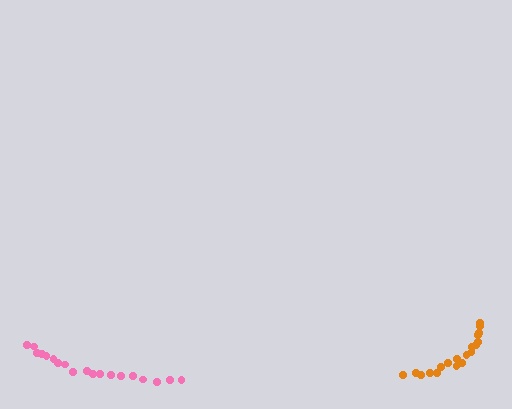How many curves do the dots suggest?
There are 2 distinct paths.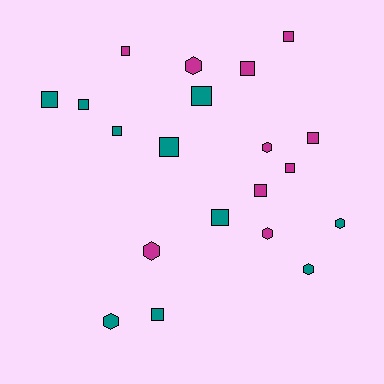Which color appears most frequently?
Teal, with 10 objects.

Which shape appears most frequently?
Square, with 13 objects.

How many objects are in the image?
There are 20 objects.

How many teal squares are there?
There are 7 teal squares.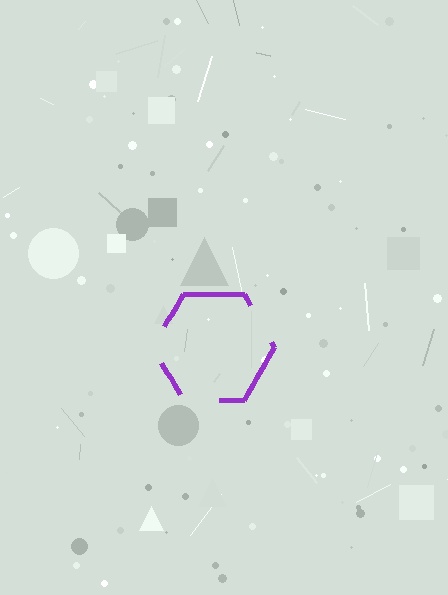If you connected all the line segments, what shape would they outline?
They would outline a hexagon.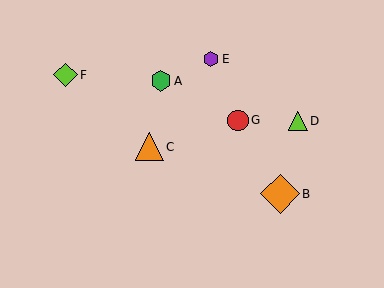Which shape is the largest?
The orange diamond (labeled B) is the largest.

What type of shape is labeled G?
Shape G is a red circle.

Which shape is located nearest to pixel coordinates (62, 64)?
The lime diamond (labeled F) at (66, 75) is nearest to that location.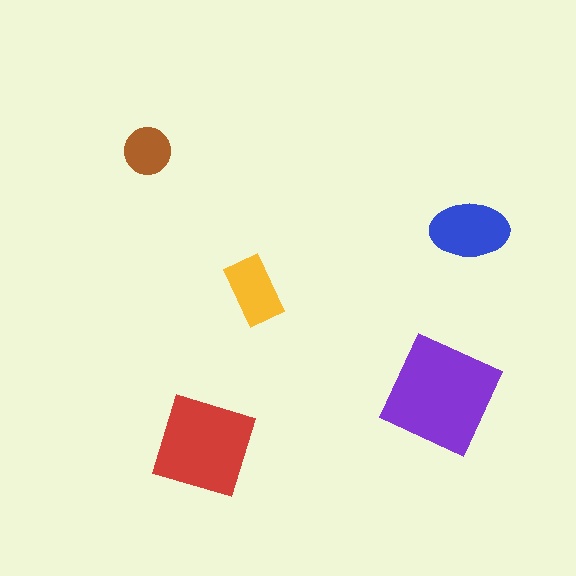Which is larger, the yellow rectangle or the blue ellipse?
The blue ellipse.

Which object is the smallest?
The brown circle.